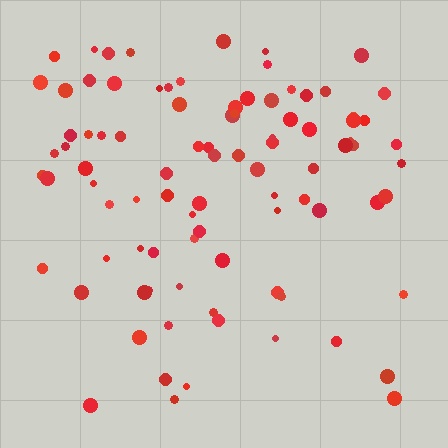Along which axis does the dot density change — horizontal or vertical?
Vertical.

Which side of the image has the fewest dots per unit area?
The bottom.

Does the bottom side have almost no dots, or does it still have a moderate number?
Still a moderate number, just noticeably fewer than the top.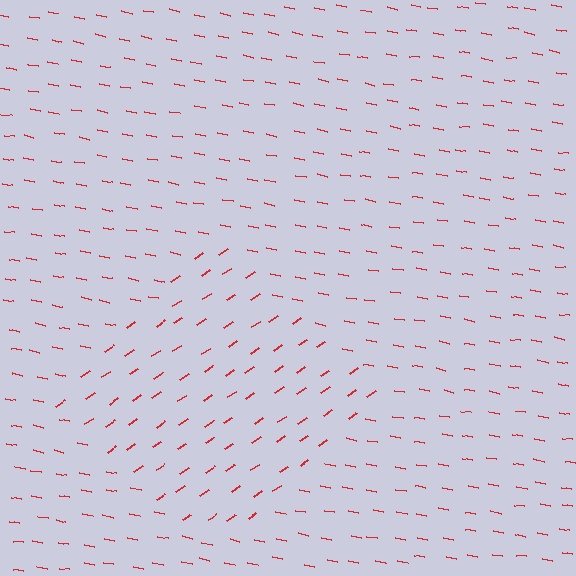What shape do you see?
I see a diamond.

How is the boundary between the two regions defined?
The boundary is defined purely by a change in line orientation (approximately 45 degrees difference). All lines are the same color and thickness.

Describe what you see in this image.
The image is filled with small red line segments. A diamond region in the image has lines oriented differently from the surrounding lines, creating a visible texture boundary.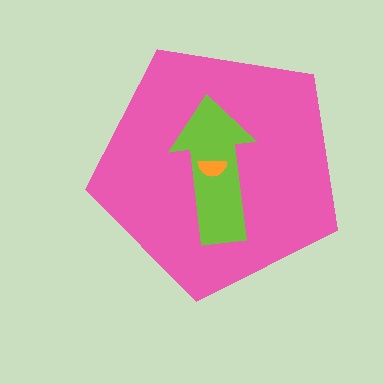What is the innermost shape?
The orange semicircle.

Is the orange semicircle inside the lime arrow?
Yes.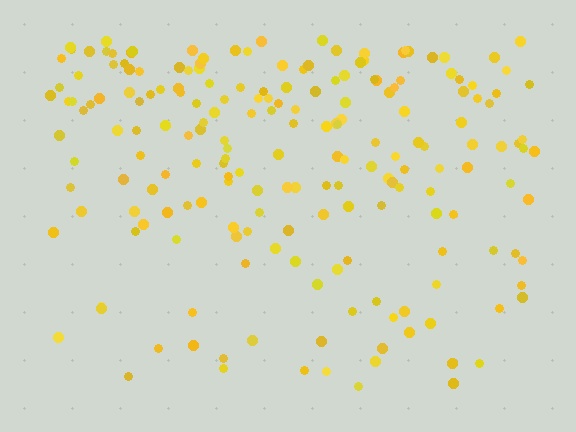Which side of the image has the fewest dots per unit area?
The bottom.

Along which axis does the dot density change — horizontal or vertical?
Vertical.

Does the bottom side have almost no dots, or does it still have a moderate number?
Still a moderate number, just noticeably fewer than the top.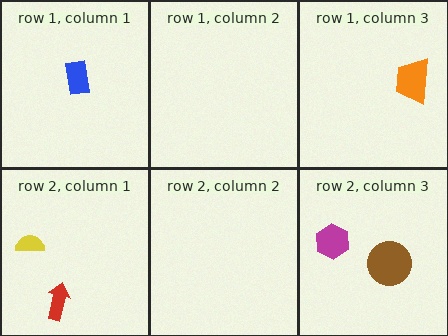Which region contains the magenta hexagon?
The row 2, column 3 region.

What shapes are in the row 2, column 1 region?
The red arrow, the yellow semicircle.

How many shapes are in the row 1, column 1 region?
1.